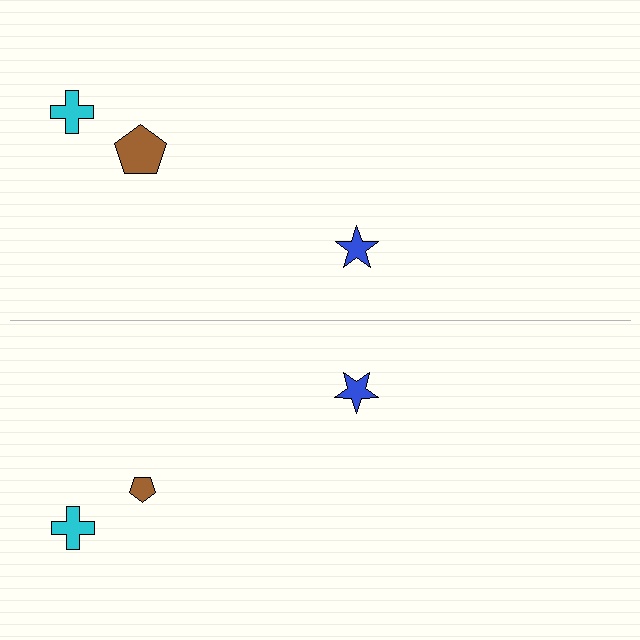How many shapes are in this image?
There are 6 shapes in this image.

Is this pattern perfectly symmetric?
No, the pattern is not perfectly symmetric. The brown pentagon on the bottom side has a different size than its mirror counterpart.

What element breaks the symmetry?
The brown pentagon on the bottom side has a different size than its mirror counterpart.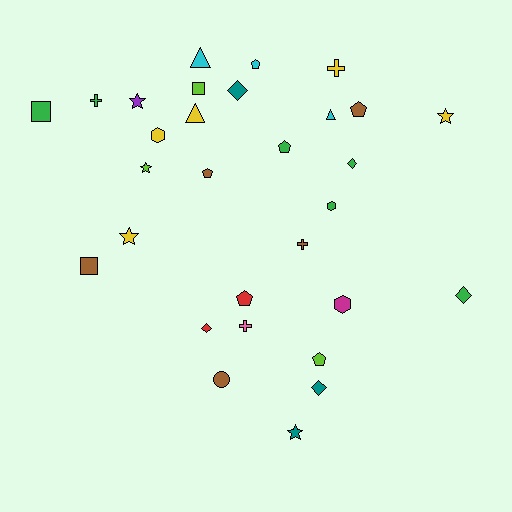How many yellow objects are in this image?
There are 5 yellow objects.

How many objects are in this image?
There are 30 objects.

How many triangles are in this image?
There are 3 triangles.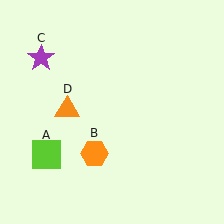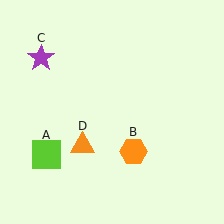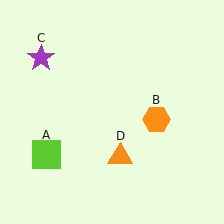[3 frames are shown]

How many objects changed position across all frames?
2 objects changed position: orange hexagon (object B), orange triangle (object D).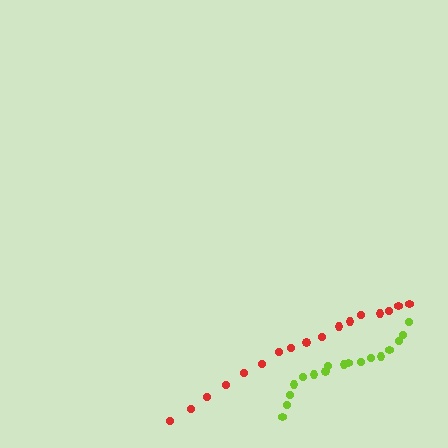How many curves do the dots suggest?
There are 2 distinct paths.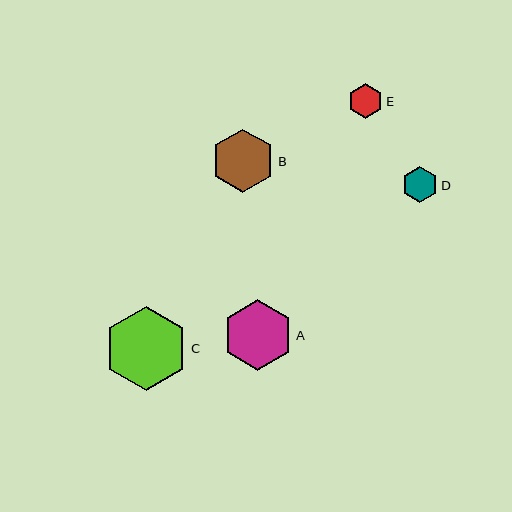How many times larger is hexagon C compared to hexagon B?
Hexagon C is approximately 1.3 times the size of hexagon B.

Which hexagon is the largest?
Hexagon C is the largest with a size of approximately 84 pixels.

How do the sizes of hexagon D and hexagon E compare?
Hexagon D and hexagon E are approximately the same size.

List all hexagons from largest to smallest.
From largest to smallest: C, A, B, D, E.